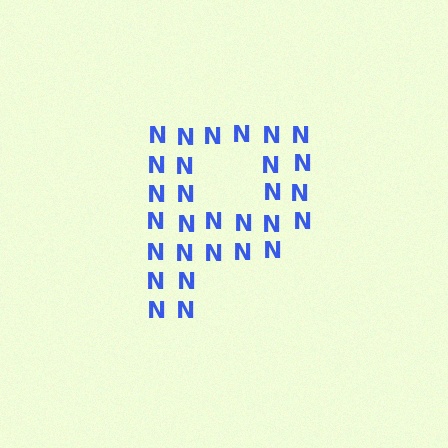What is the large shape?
The large shape is the letter P.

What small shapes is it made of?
It is made of small letter N's.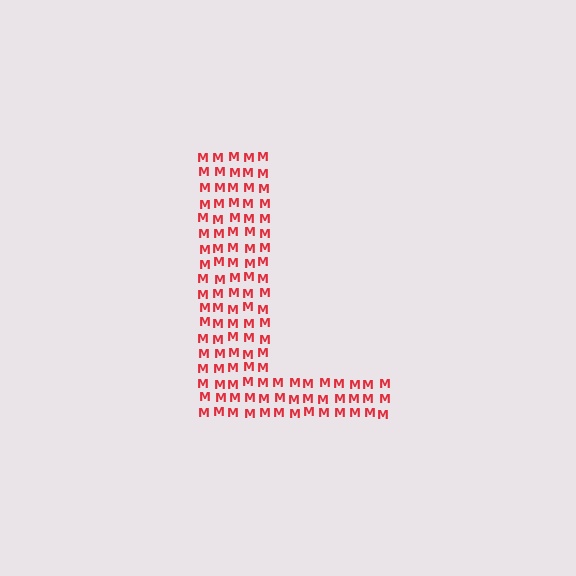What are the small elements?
The small elements are letter M's.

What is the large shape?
The large shape is the letter L.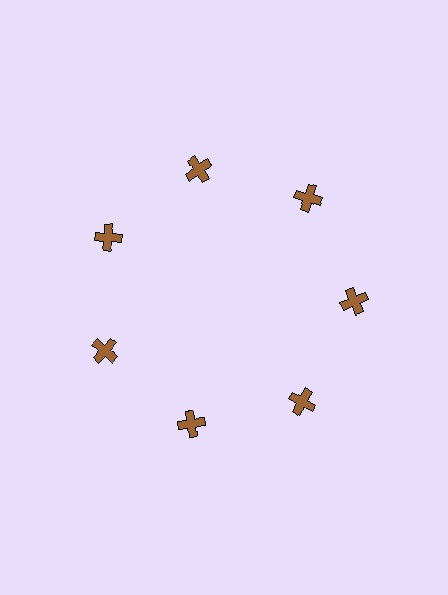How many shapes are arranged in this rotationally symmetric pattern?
There are 7 shapes, arranged in 7 groups of 1.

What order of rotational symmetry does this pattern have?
This pattern has 7-fold rotational symmetry.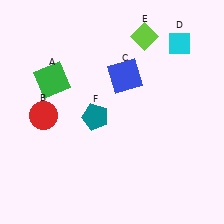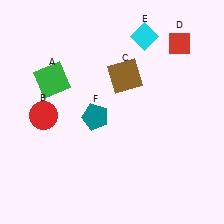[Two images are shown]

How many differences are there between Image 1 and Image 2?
There are 3 differences between the two images.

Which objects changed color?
C changed from blue to brown. D changed from cyan to red. E changed from lime to cyan.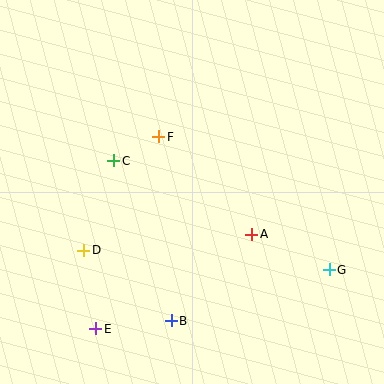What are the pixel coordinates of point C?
Point C is at (114, 161).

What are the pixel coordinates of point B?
Point B is at (171, 321).